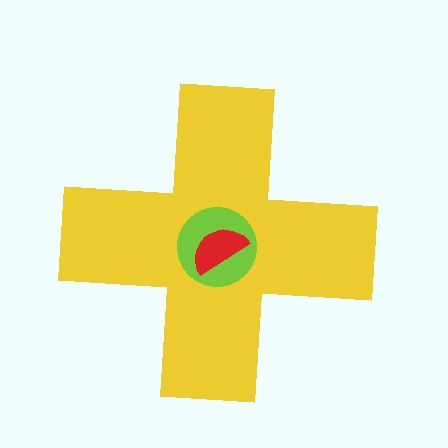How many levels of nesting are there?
3.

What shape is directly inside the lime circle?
The red semicircle.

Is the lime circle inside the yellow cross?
Yes.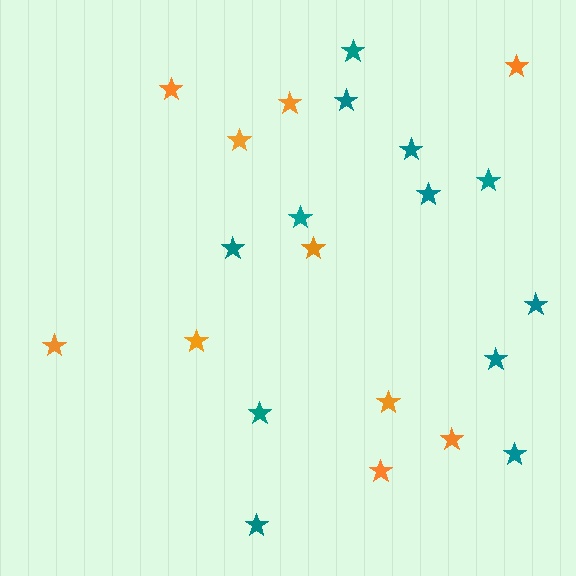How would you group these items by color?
There are 2 groups: one group of orange stars (10) and one group of teal stars (12).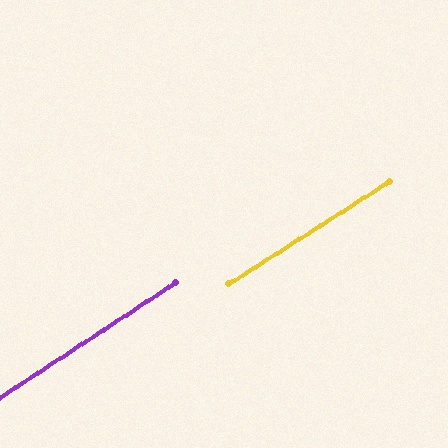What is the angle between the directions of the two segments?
Approximately 1 degree.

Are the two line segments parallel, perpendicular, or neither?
Parallel — their directions differ by only 0.6°.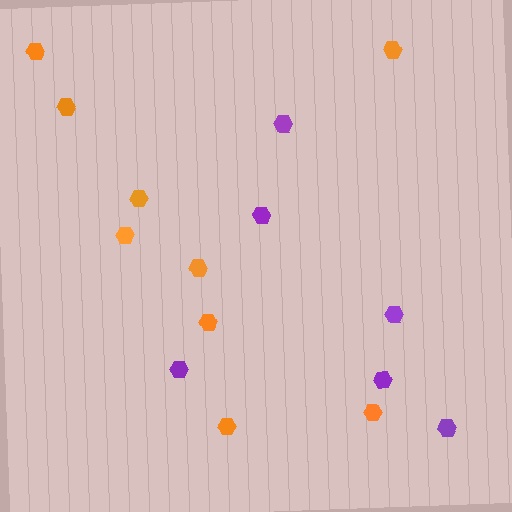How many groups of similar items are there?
There are 2 groups: one group of orange hexagons (9) and one group of purple hexagons (6).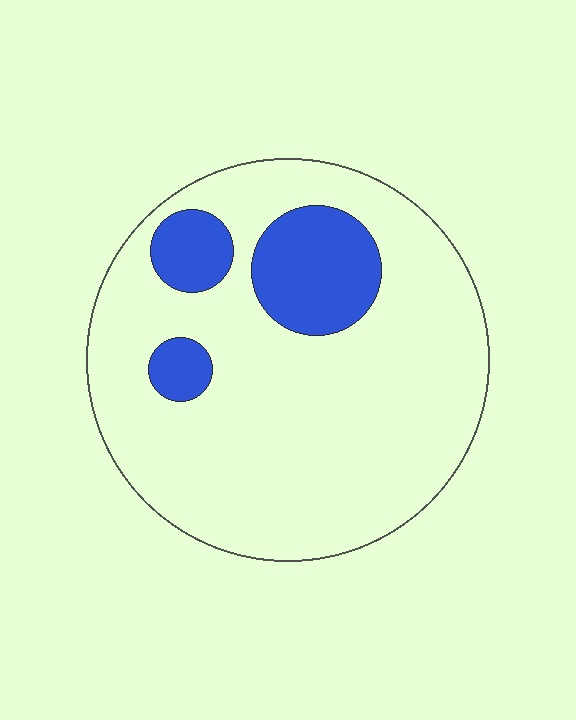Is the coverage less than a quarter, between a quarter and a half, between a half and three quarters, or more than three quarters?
Less than a quarter.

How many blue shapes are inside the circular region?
3.